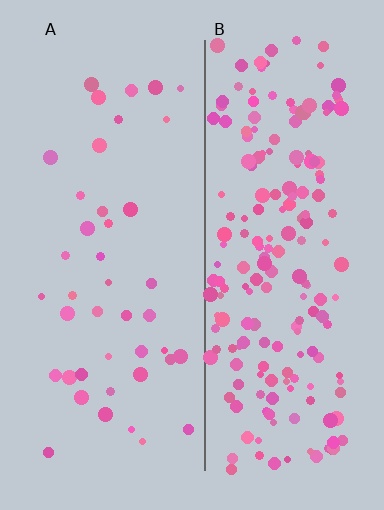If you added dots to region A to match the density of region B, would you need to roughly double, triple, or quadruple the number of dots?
Approximately quadruple.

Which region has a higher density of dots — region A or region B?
B (the right).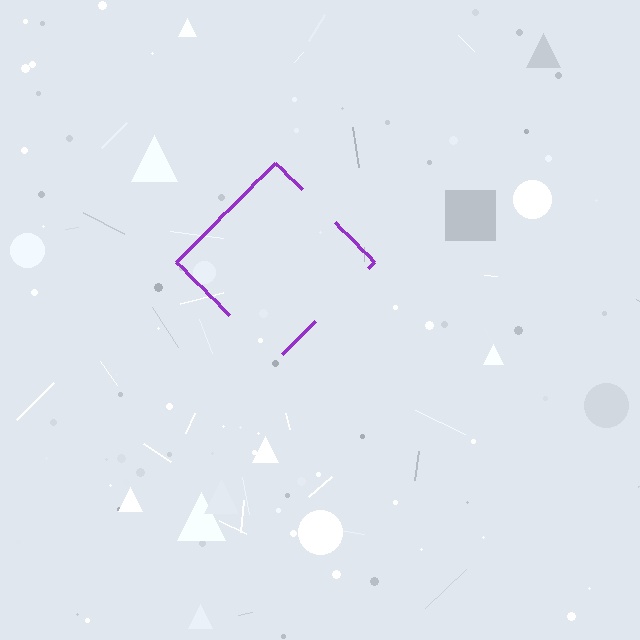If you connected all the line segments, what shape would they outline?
They would outline a diamond.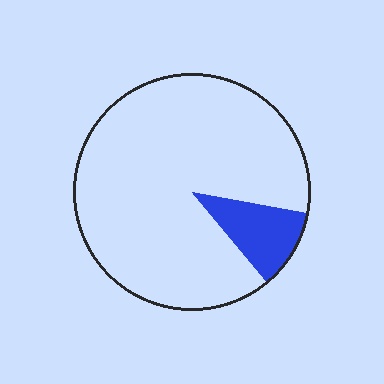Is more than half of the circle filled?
No.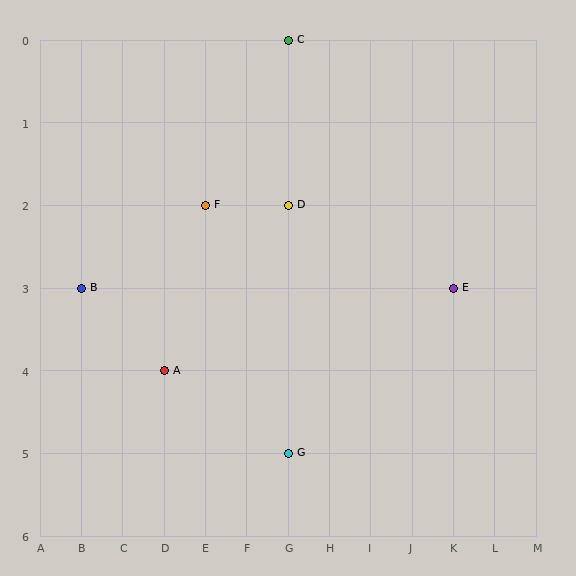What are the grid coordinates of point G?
Point G is at grid coordinates (G, 5).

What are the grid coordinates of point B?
Point B is at grid coordinates (B, 3).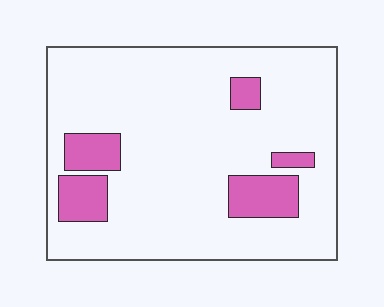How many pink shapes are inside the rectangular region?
5.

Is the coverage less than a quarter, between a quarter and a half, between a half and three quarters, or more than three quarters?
Less than a quarter.